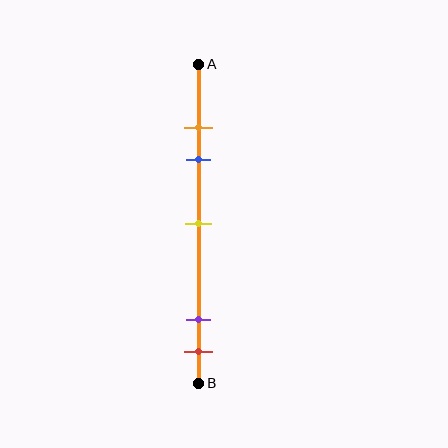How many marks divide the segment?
There are 5 marks dividing the segment.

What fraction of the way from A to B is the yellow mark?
The yellow mark is approximately 50% (0.5) of the way from A to B.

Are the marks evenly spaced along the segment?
No, the marks are not evenly spaced.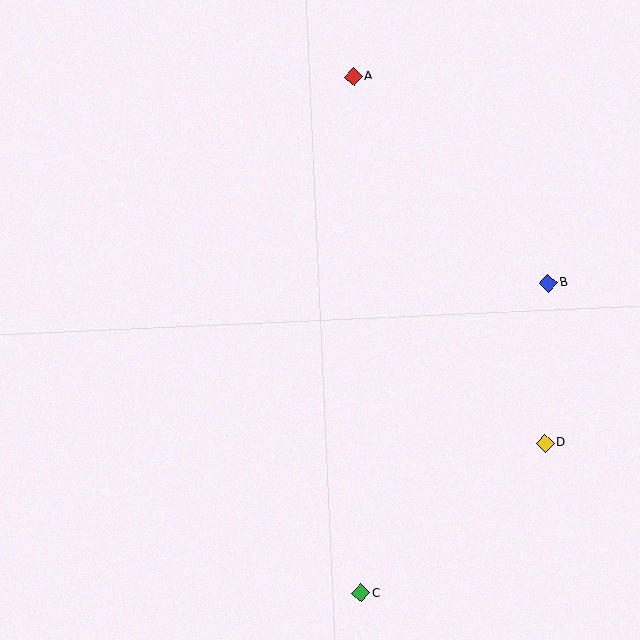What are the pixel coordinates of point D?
Point D is at (545, 443).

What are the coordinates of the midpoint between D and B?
The midpoint between D and B is at (546, 363).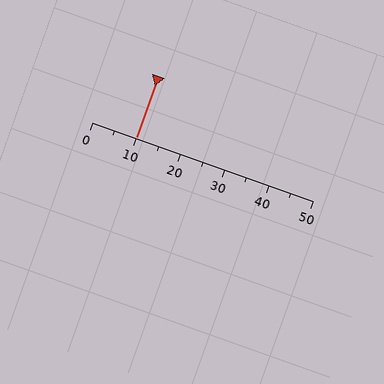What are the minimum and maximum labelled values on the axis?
The axis runs from 0 to 50.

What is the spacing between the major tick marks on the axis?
The major ticks are spaced 10 apart.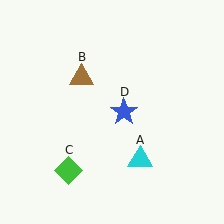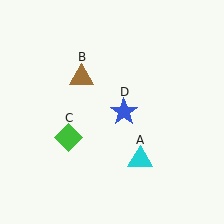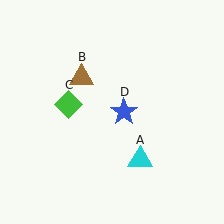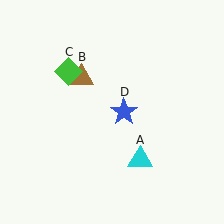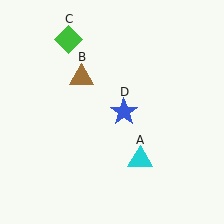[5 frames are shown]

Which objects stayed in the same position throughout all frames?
Cyan triangle (object A) and brown triangle (object B) and blue star (object D) remained stationary.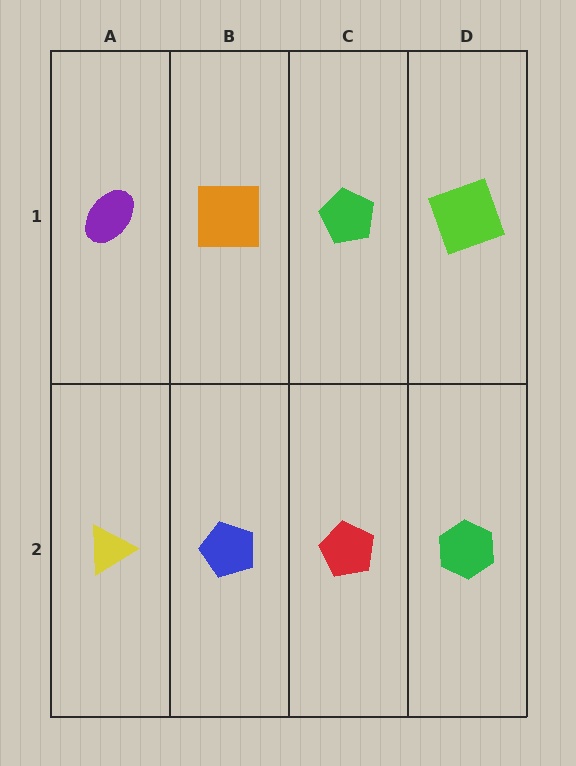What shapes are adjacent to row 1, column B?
A blue pentagon (row 2, column B), a purple ellipse (row 1, column A), a green pentagon (row 1, column C).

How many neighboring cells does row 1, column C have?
3.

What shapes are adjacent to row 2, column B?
An orange square (row 1, column B), a yellow triangle (row 2, column A), a red pentagon (row 2, column C).